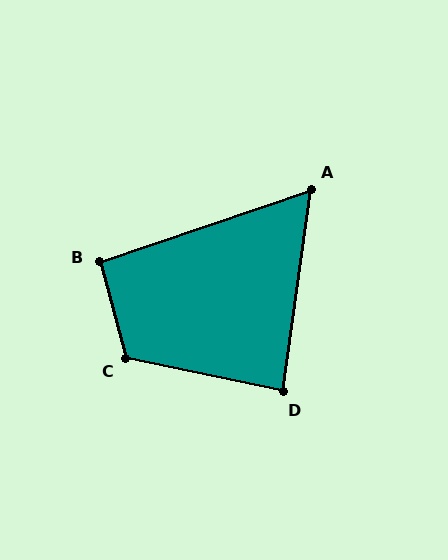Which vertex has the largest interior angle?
C, at approximately 117 degrees.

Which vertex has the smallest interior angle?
A, at approximately 63 degrees.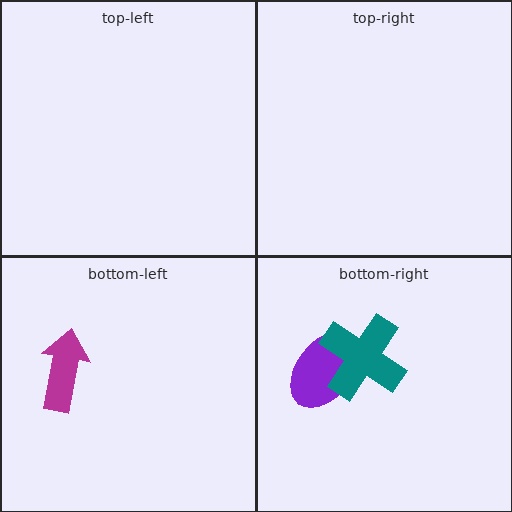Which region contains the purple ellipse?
The bottom-right region.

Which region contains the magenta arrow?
The bottom-left region.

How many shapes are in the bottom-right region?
2.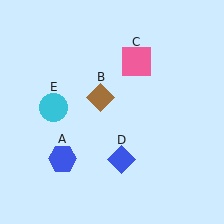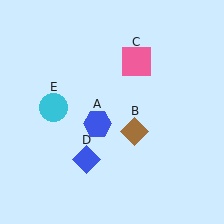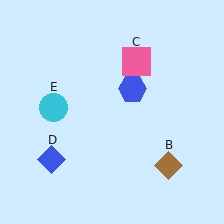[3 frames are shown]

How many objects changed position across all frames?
3 objects changed position: blue hexagon (object A), brown diamond (object B), blue diamond (object D).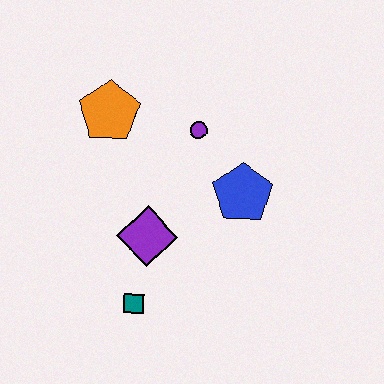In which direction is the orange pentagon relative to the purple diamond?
The orange pentagon is above the purple diamond.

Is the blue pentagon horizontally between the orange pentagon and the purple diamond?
No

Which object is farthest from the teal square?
The orange pentagon is farthest from the teal square.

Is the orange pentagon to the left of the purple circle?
Yes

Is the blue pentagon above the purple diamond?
Yes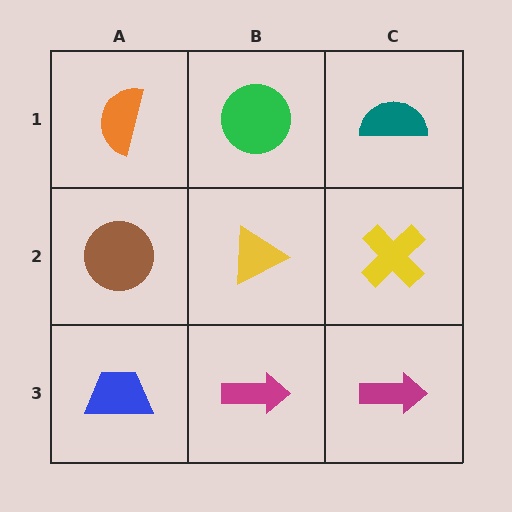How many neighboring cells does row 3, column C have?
2.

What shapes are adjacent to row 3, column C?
A yellow cross (row 2, column C), a magenta arrow (row 3, column B).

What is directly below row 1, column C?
A yellow cross.